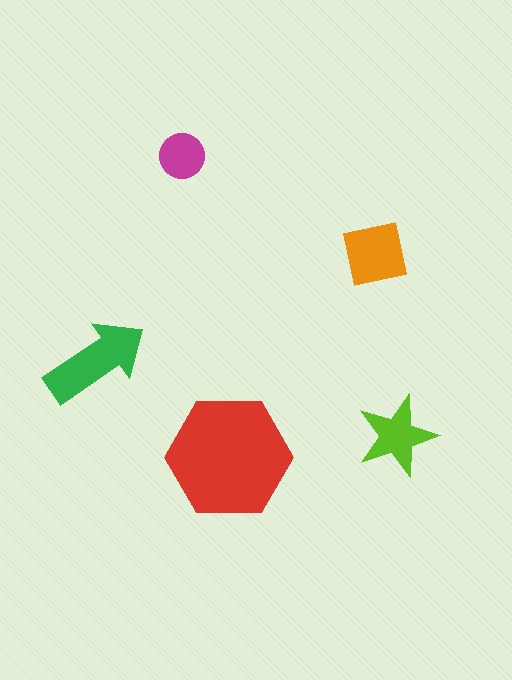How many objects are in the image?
There are 5 objects in the image.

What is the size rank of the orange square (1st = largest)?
3rd.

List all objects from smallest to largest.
The magenta circle, the lime star, the orange square, the green arrow, the red hexagon.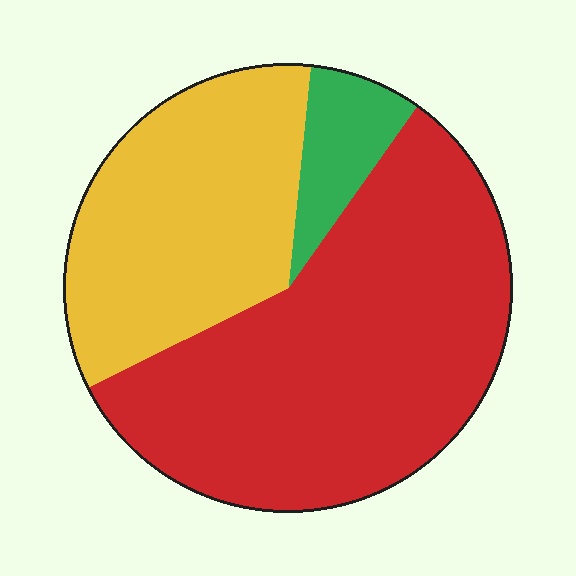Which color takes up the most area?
Red, at roughly 60%.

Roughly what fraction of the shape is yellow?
Yellow takes up about one third (1/3) of the shape.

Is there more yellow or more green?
Yellow.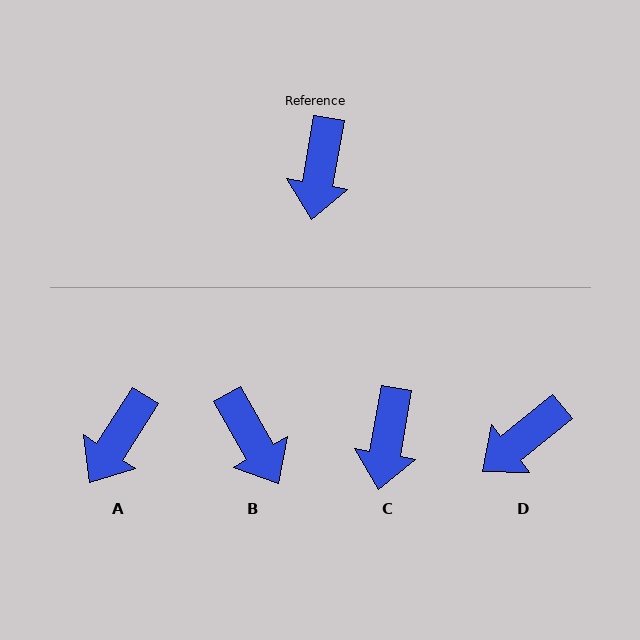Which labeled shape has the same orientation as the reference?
C.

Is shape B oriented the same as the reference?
No, it is off by about 40 degrees.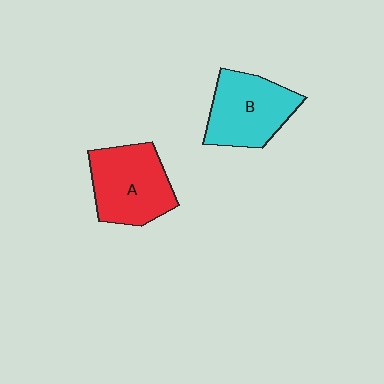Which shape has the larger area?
Shape A (red).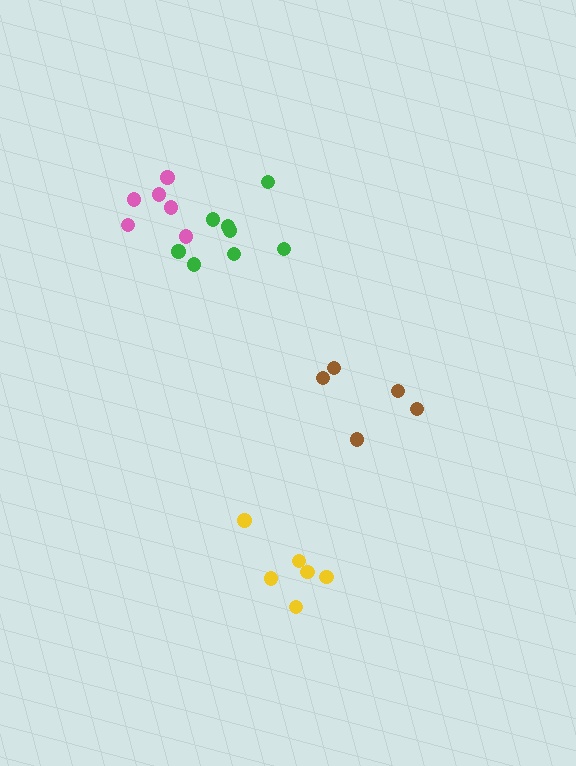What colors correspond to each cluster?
The clusters are colored: green, brown, yellow, pink.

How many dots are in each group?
Group 1: 8 dots, Group 2: 5 dots, Group 3: 6 dots, Group 4: 6 dots (25 total).